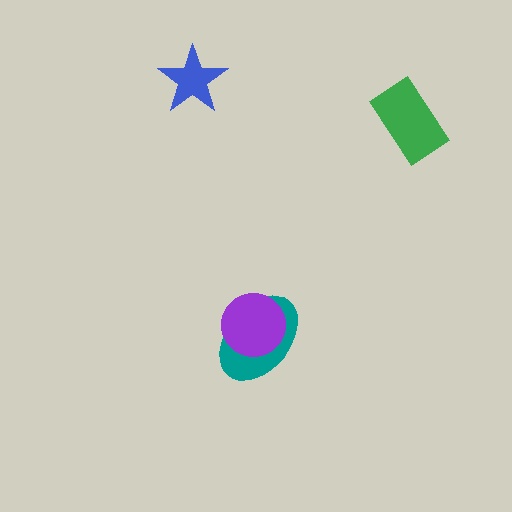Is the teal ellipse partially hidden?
Yes, it is partially covered by another shape.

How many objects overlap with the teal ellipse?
1 object overlaps with the teal ellipse.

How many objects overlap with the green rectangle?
0 objects overlap with the green rectangle.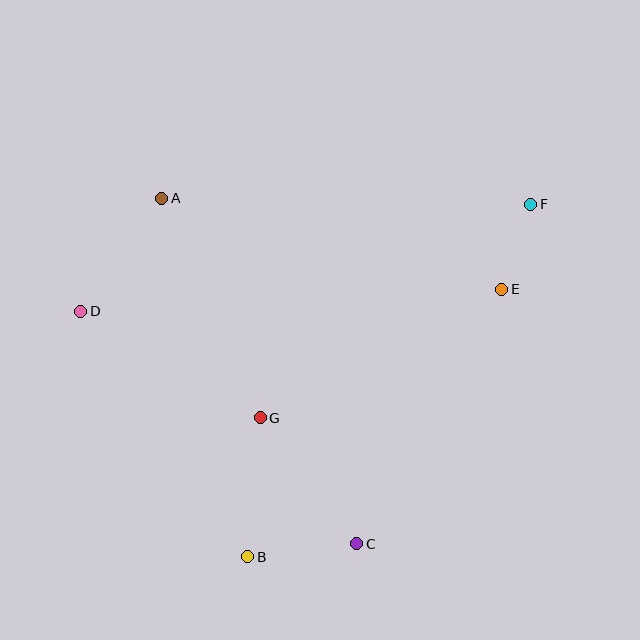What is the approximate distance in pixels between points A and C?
The distance between A and C is approximately 397 pixels.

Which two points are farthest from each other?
Points D and F are farthest from each other.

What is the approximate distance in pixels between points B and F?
The distance between B and F is approximately 452 pixels.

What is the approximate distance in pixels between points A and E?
The distance between A and E is approximately 352 pixels.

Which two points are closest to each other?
Points E and F are closest to each other.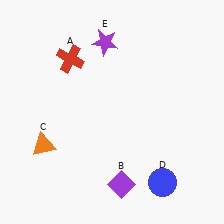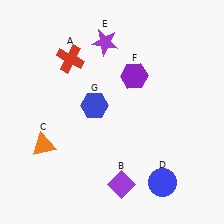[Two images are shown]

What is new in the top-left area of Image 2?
A blue hexagon (G) was added in the top-left area of Image 2.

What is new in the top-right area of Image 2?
A purple hexagon (F) was added in the top-right area of Image 2.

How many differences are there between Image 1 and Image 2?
There are 2 differences between the two images.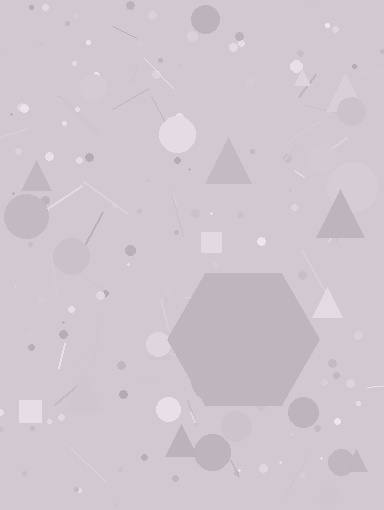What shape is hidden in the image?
A hexagon is hidden in the image.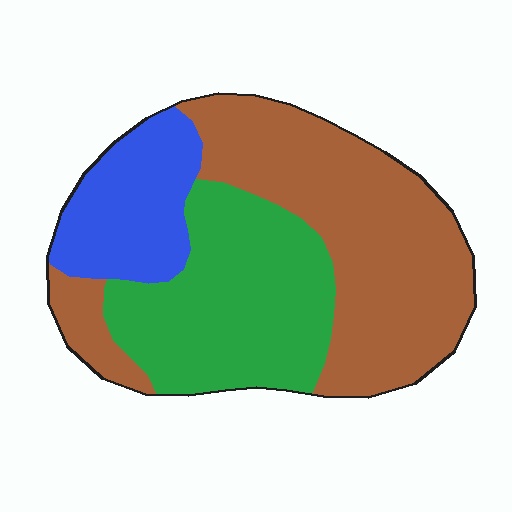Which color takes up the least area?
Blue, at roughly 20%.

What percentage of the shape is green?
Green takes up between a third and a half of the shape.